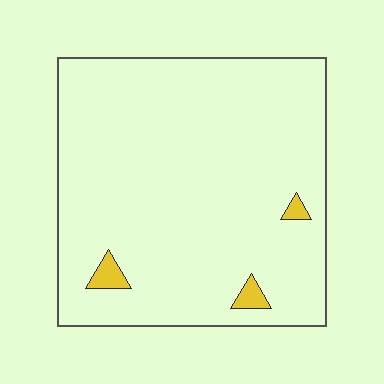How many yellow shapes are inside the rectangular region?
3.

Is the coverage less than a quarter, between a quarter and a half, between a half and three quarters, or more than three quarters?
Less than a quarter.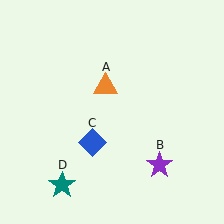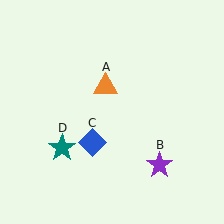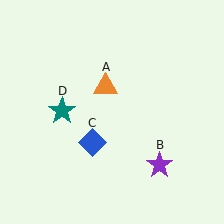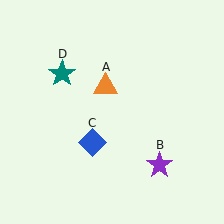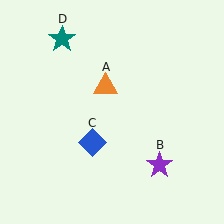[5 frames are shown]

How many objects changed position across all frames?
1 object changed position: teal star (object D).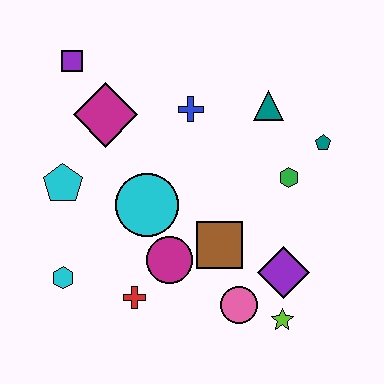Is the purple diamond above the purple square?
No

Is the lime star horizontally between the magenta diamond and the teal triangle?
No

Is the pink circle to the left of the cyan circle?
No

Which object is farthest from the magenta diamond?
The lime star is farthest from the magenta diamond.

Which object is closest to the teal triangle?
The teal pentagon is closest to the teal triangle.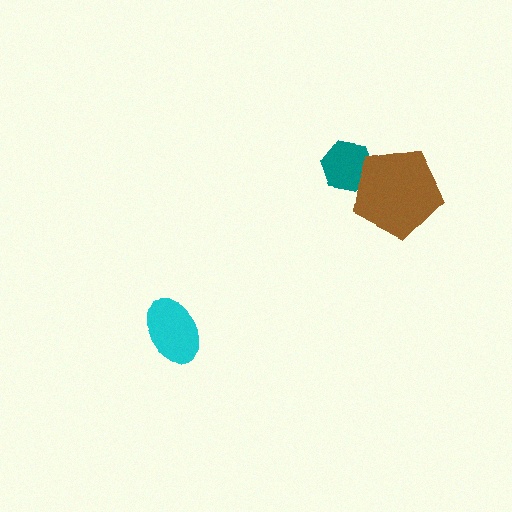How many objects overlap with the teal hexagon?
1 object overlaps with the teal hexagon.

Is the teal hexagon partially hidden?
Yes, it is partially covered by another shape.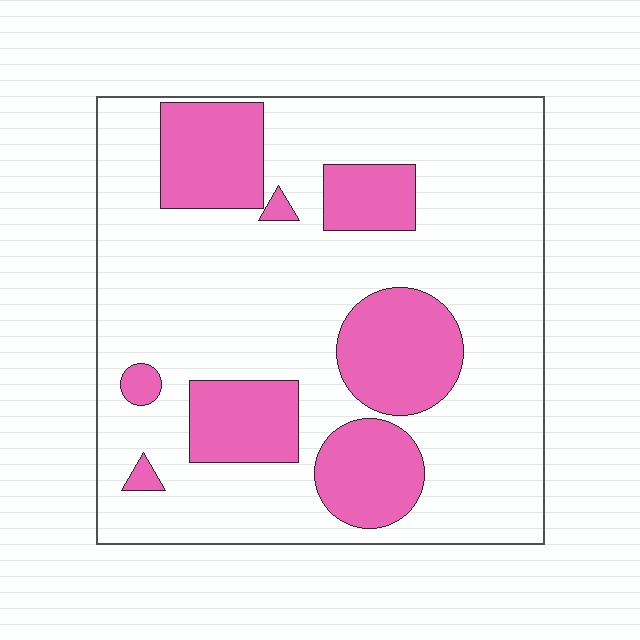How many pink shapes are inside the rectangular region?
8.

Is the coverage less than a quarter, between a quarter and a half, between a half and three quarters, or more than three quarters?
Between a quarter and a half.